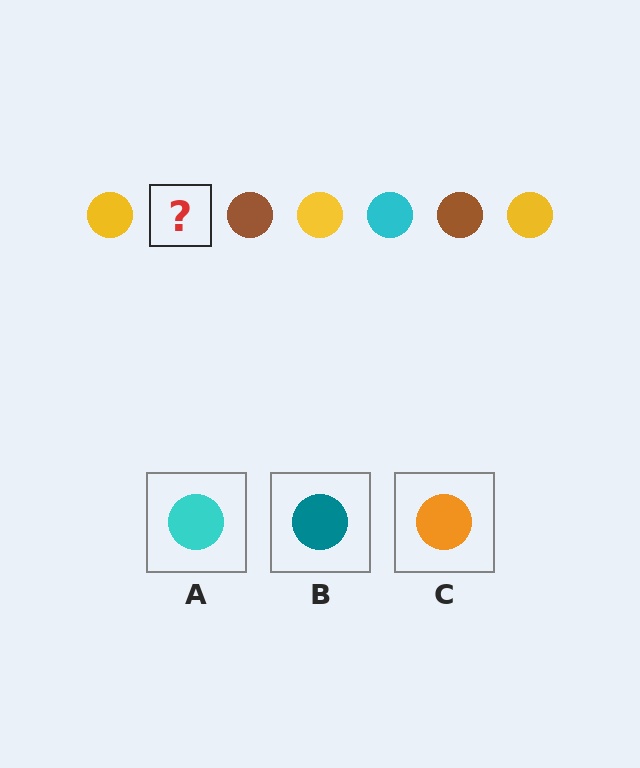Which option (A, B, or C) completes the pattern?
A.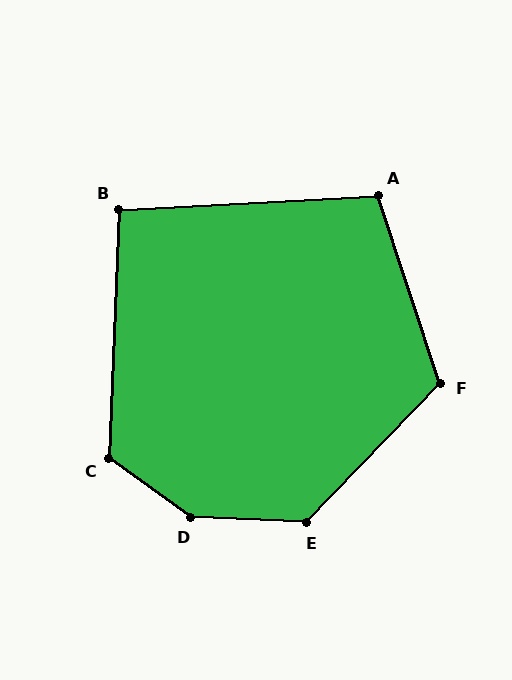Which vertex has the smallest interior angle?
B, at approximately 95 degrees.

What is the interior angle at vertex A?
Approximately 105 degrees (obtuse).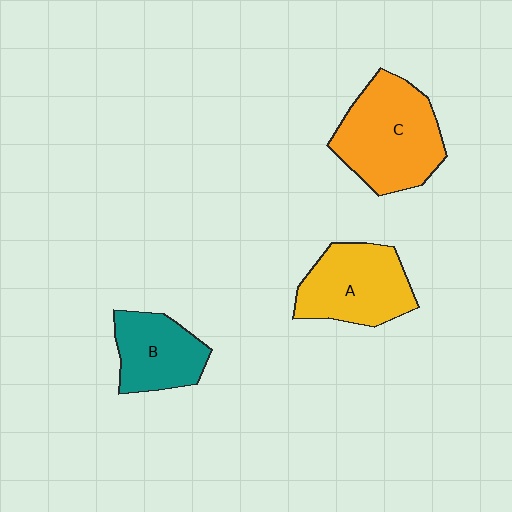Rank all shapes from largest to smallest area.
From largest to smallest: C (orange), A (yellow), B (teal).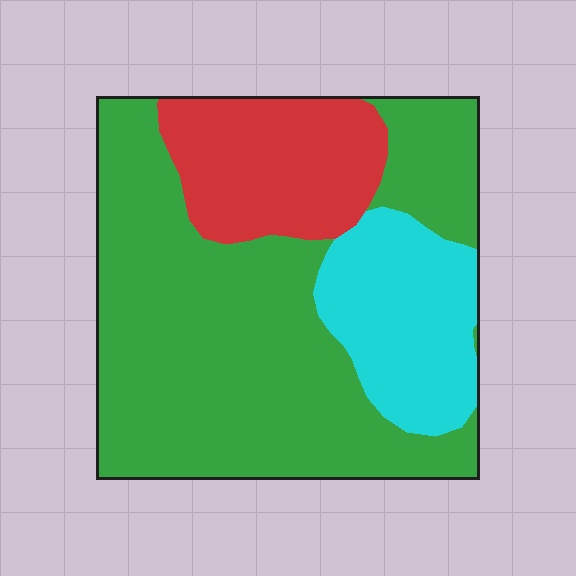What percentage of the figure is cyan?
Cyan takes up about one fifth (1/5) of the figure.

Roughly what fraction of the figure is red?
Red takes up about one fifth (1/5) of the figure.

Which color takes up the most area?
Green, at roughly 60%.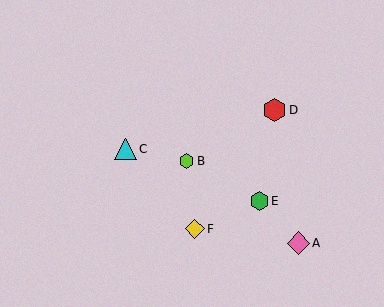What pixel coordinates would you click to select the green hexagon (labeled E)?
Click at (259, 201) to select the green hexagon E.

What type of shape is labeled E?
Shape E is a green hexagon.